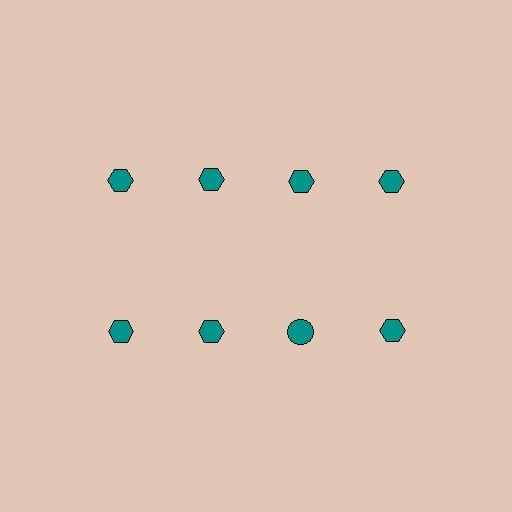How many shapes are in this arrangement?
There are 8 shapes arranged in a grid pattern.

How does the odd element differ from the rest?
It has a different shape: circle instead of hexagon.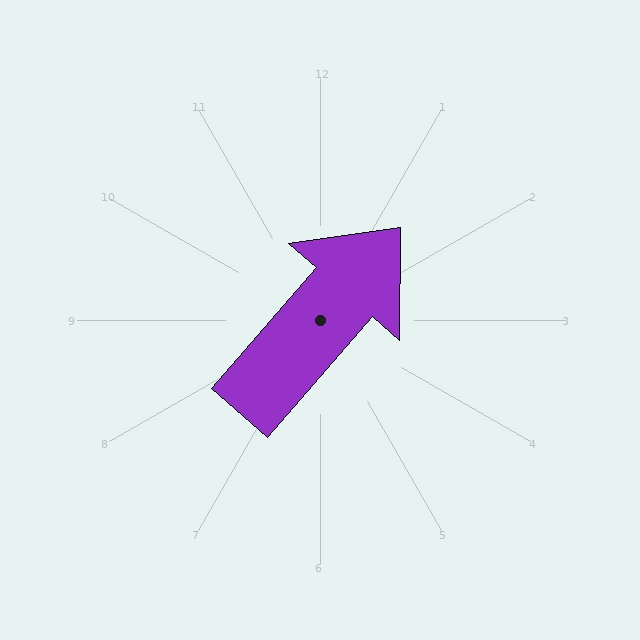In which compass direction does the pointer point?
Northeast.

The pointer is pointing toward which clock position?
Roughly 1 o'clock.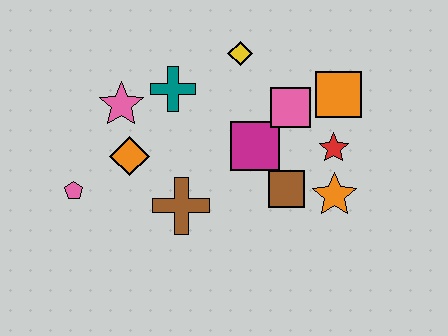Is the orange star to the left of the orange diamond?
No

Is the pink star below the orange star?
No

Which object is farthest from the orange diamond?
The orange square is farthest from the orange diamond.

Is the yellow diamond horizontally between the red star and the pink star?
Yes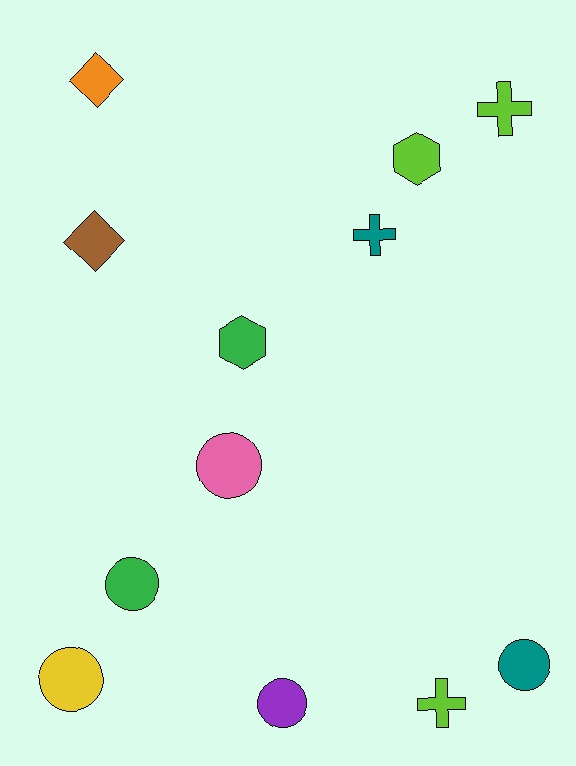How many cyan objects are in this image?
There are no cyan objects.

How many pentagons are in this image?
There are no pentagons.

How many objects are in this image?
There are 12 objects.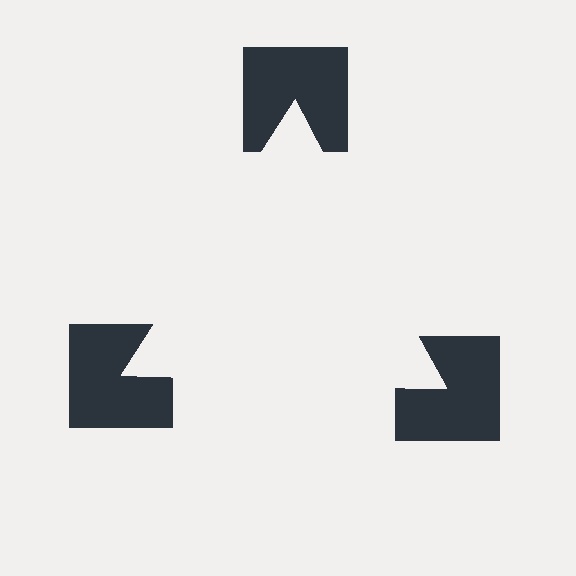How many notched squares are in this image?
There are 3 — one at each vertex of the illusory triangle.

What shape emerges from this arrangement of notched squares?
An illusory triangle — its edges are inferred from the aligned wedge cuts in the notched squares, not physically drawn.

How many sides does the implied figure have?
3 sides.